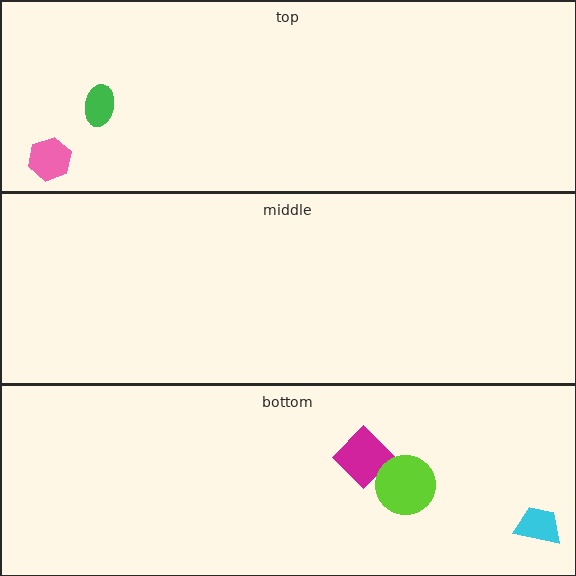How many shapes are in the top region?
2.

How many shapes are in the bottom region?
3.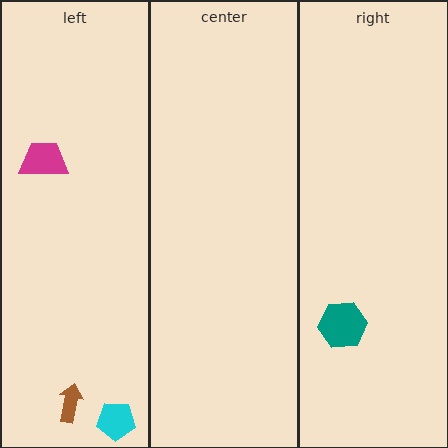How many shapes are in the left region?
3.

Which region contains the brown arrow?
The left region.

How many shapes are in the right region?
1.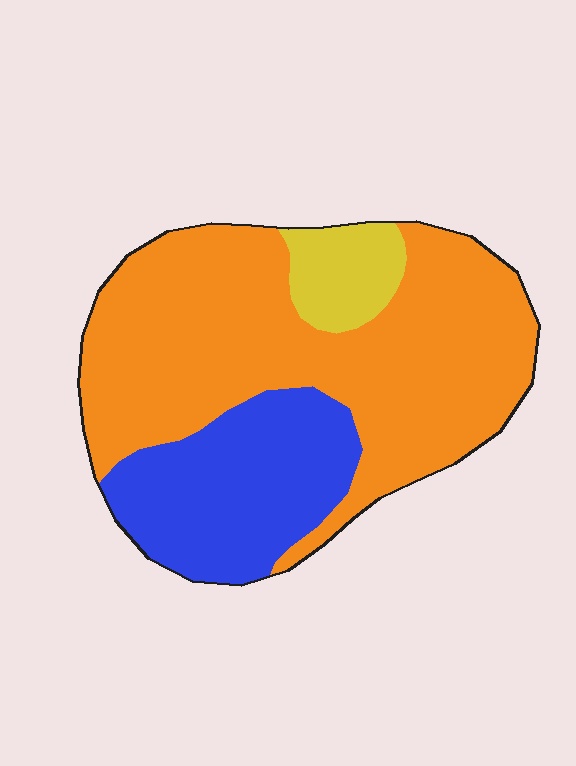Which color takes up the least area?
Yellow, at roughly 10%.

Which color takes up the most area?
Orange, at roughly 65%.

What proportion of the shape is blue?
Blue takes up between a quarter and a half of the shape.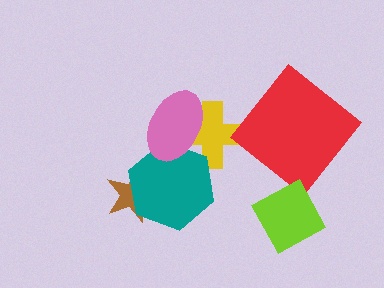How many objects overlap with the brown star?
1 object overlaps with the brown star.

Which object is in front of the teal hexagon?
The pink ellipse is in front of the teal hexagon.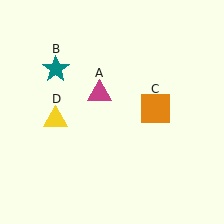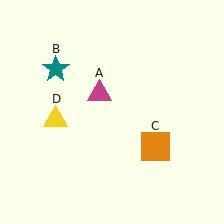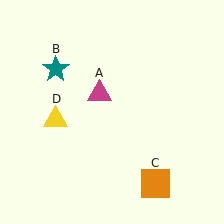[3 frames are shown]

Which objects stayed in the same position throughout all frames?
Magenta triangle (object A) and teal star (object B) and yellow triangle (object D) remained stationary.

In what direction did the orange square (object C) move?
The orange square (object C) moved down.